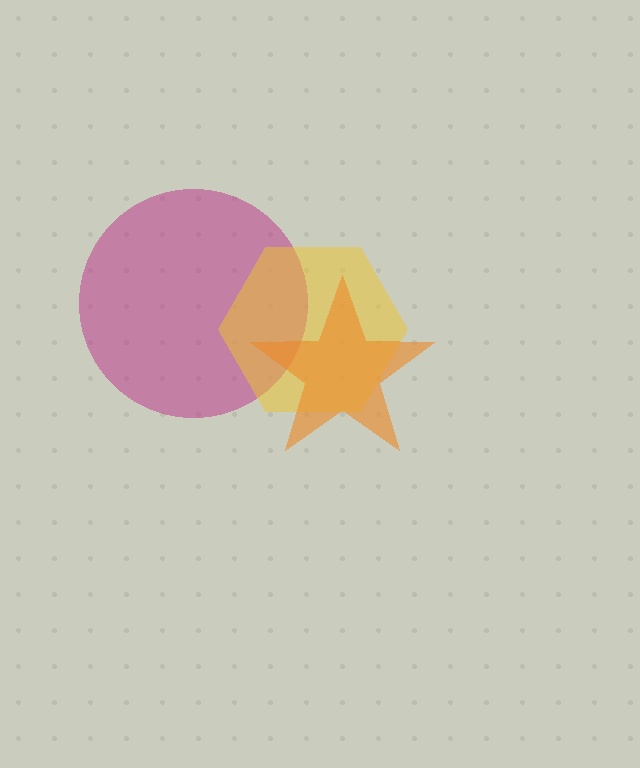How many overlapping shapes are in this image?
There are 3 overlapping shapes in the image.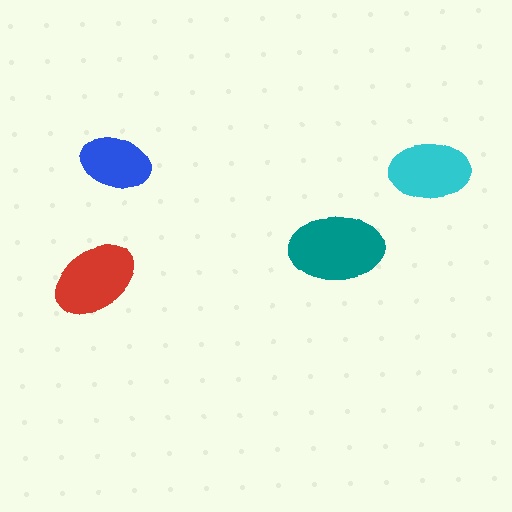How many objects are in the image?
There are 4 objects in the image.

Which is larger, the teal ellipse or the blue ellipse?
The teal one.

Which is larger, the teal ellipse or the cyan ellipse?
The teal one.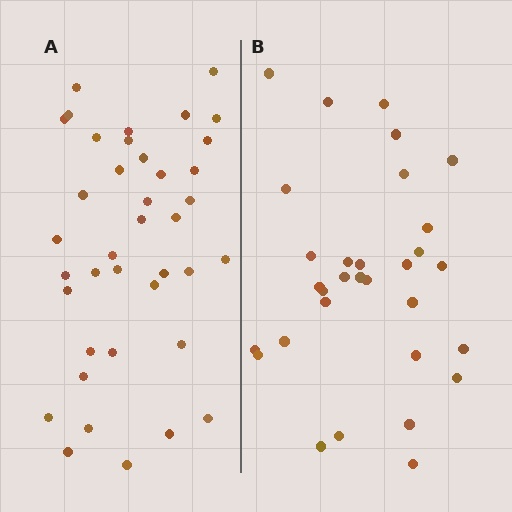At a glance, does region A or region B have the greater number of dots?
Region A (the left region) has more dots.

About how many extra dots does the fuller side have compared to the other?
Region A has roughly 8 or so more dots than region B.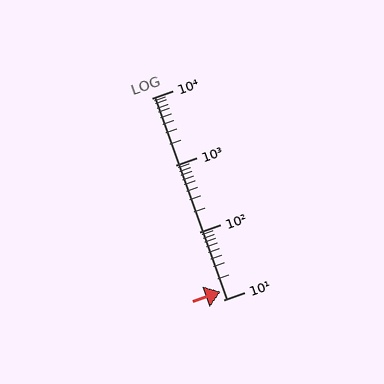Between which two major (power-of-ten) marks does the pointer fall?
The pointer is between 10 and 100.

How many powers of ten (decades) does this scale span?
The scale spans 3 decades, from 10 to 10000.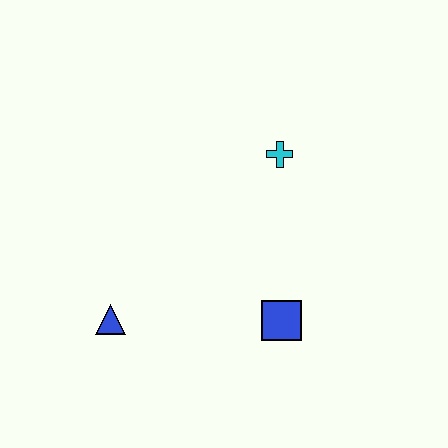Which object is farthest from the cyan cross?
The blue triangle is farthest from the cyan cross.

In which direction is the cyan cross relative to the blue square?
The cyan cross is above the blue square.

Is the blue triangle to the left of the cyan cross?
Yes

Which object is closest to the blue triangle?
The blue square is closest to the blue triangle.